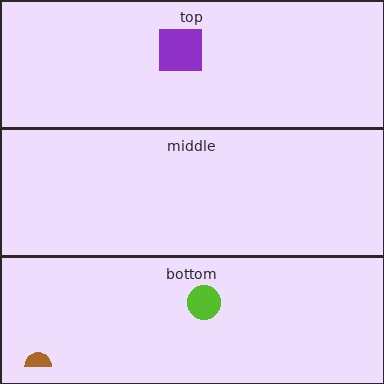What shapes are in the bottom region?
The lime circle, the brown semicircle.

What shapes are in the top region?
The purple square.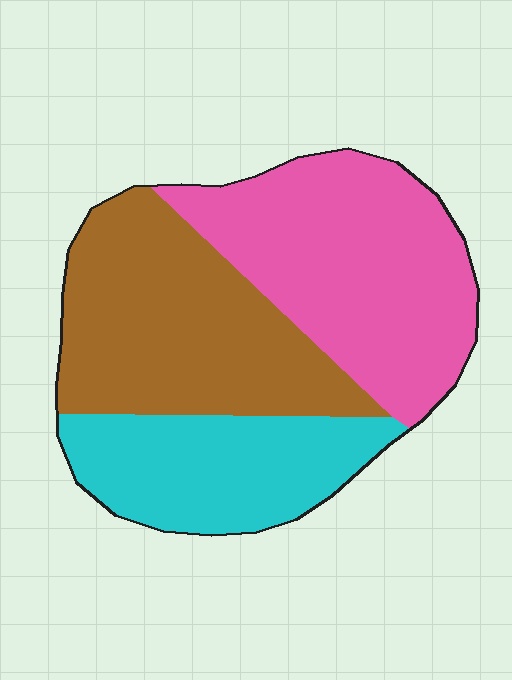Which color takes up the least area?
Cyan, at roughly 25%.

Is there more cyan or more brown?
Brown.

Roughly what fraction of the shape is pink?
Pink covers around 40% of the shape.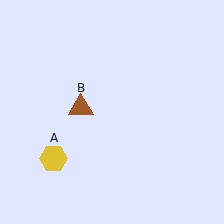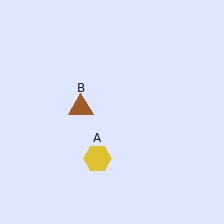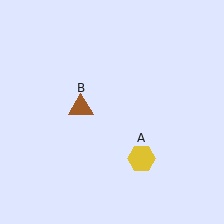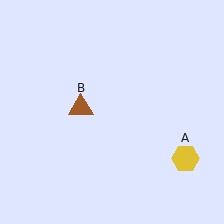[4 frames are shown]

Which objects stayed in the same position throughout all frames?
Brown triangle (object B) remained stationary.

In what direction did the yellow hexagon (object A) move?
The yellow hexagon (object A) moved right.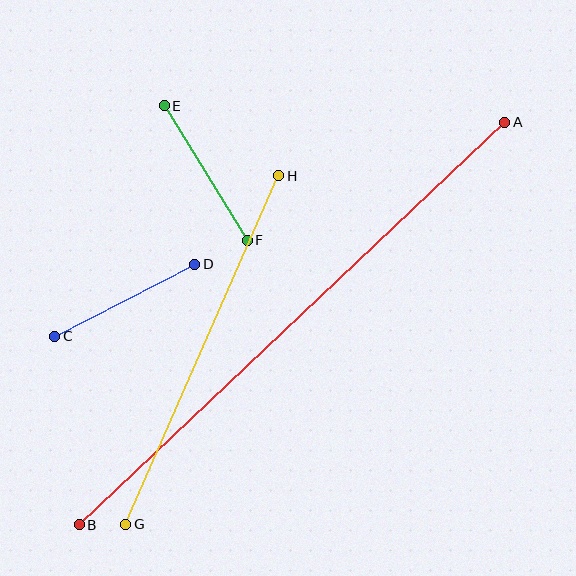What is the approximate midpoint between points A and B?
The midpoint is at approximately (292, 324) pixels.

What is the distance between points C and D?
The distance is approximately 158 pixels.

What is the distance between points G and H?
The distance is approximately 381 pixels.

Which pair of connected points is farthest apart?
Points A and B are farthest apart.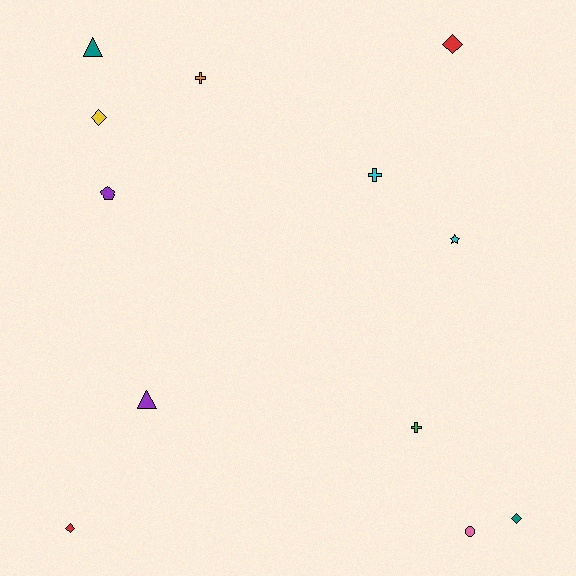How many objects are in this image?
There are 12 objects.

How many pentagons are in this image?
There is 1 pentagon.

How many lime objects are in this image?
There are no lime objects.